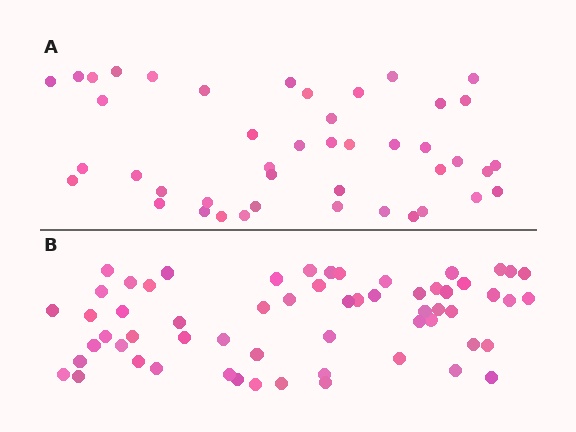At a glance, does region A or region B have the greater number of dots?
Region B (the bottom region) has more dots.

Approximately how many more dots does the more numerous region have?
Region B has approximately 15 more dots than region A.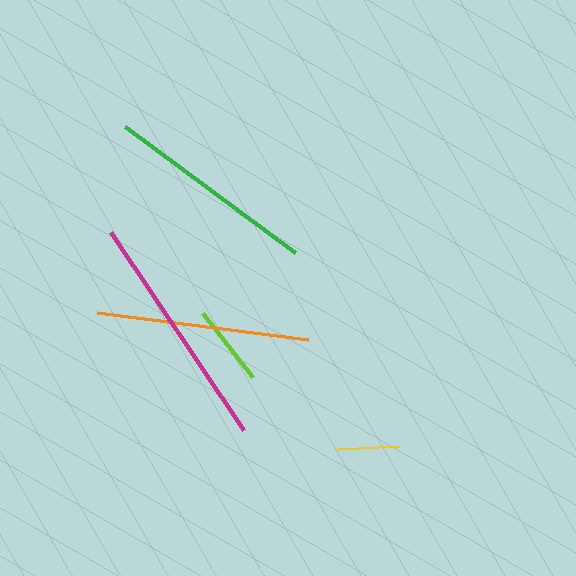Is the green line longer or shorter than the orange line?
The orange line is longer than the green line.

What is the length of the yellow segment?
The yellow segment is approximately 62 pixels long.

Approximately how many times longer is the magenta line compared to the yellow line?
The magenta line is approximately 3.9 times the length of the yellow line.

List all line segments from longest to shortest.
From longest to shortest: magenta, orange, green, lime, yellow.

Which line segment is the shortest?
The yellow line is the shortest at approximately 62 pixels.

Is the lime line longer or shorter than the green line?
The green line is longer than the lime line.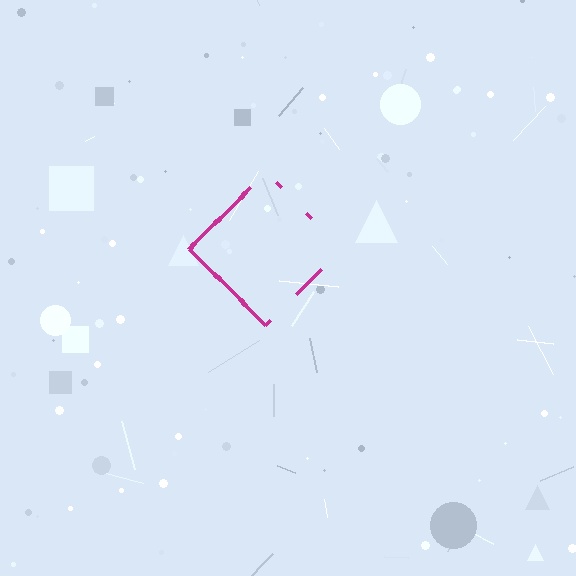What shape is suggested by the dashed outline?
The dashed outline suggests a diamond.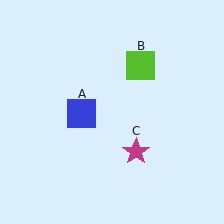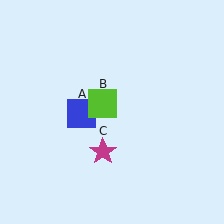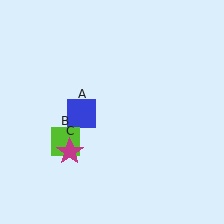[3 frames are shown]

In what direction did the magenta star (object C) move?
The magenta star (object C) moved left.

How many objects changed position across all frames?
2 objects changed position: lime square (object B), magenta star (object C).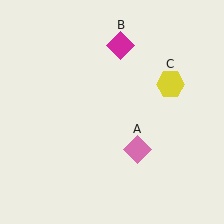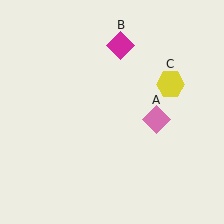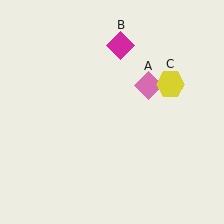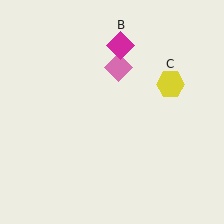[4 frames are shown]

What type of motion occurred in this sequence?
The pink diamond (object A) rotated counterclockwise around the center of the scene.